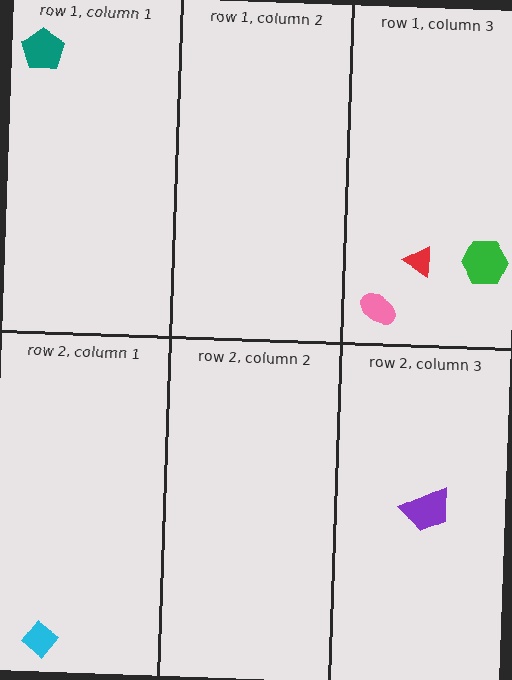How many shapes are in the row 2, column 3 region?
1.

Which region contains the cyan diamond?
The row 2, column 1 region.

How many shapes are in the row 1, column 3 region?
3.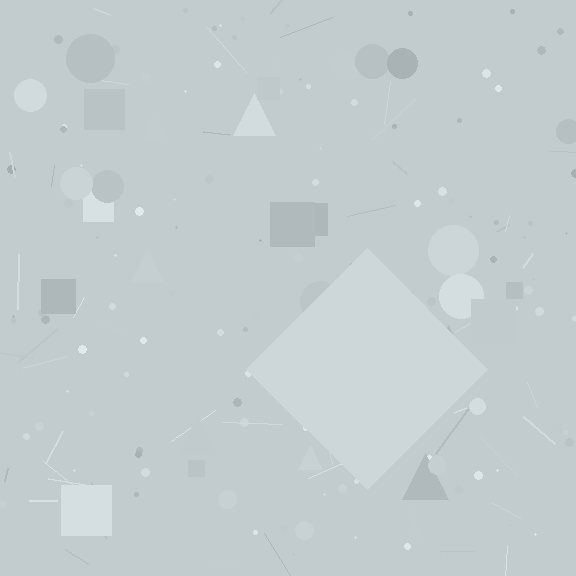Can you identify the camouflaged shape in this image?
The camouflaged shape is a diamond.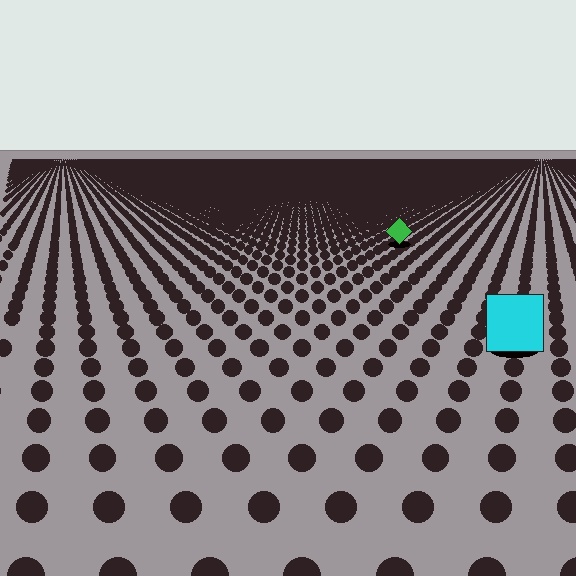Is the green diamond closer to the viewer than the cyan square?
No. The cyan square is closer — you can tell from the texture gradient: the ground texture is coarser near it.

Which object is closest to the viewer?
The cyan square is closest. The texture marks near it are larger and more spread out.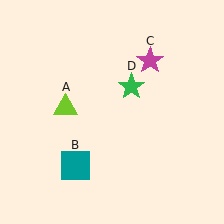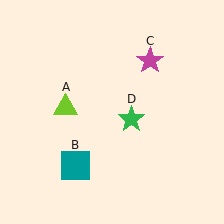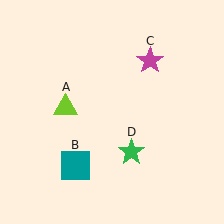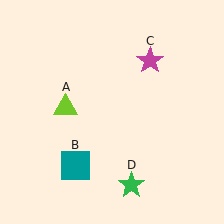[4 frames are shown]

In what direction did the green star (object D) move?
The green star (object D) moved down.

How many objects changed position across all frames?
1 object changed position: green star (object D).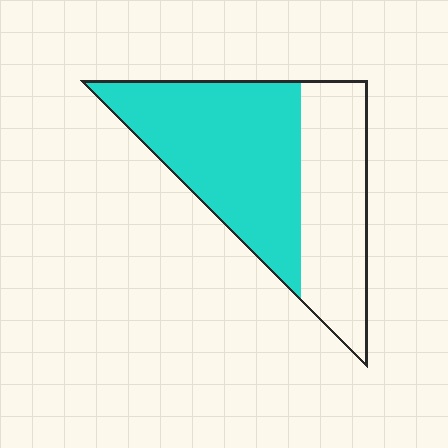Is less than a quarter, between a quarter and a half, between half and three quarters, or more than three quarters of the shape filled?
Between half and three quarters.